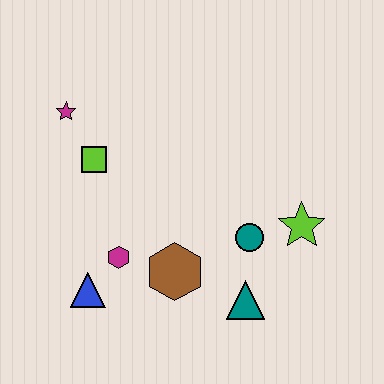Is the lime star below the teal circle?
No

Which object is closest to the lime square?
The magenta star is closest to the lime square.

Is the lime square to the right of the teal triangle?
No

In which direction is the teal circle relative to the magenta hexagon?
The teal circle is to the right of the magenta hexagon.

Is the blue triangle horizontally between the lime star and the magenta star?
Yes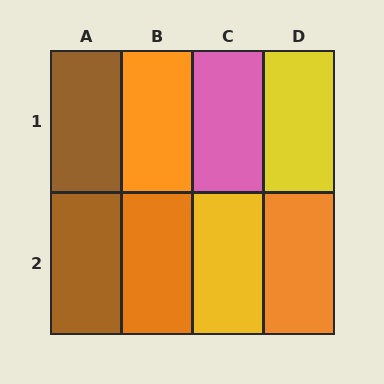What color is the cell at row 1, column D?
Yellow.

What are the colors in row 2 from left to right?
Brown, orange, yellow, orange.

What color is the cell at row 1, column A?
Brown.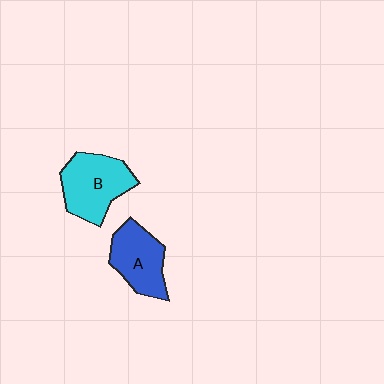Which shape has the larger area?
Shape B (cyan).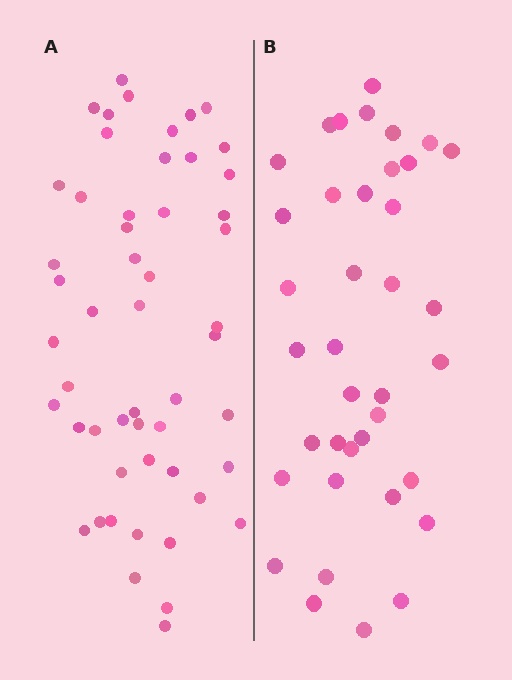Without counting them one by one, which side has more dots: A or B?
Region A (the left region) has more dots.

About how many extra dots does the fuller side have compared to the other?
Region A has approximately 15 more dots than region B.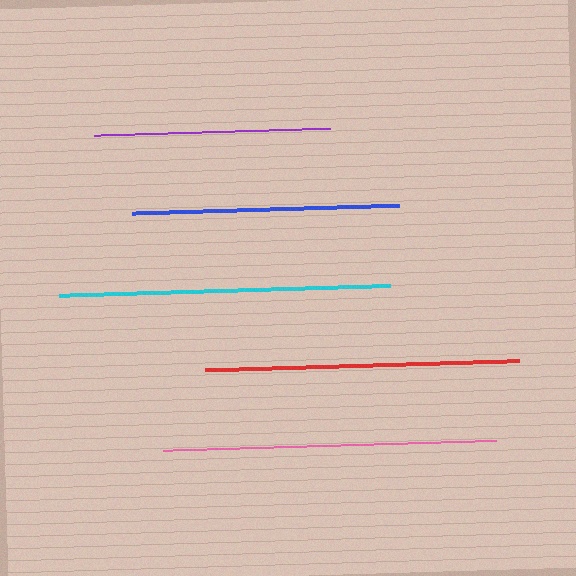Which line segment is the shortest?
The purple line is the shortest at approximately 236 pixels.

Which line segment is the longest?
The pink line is the longest at approximately 334 pixels.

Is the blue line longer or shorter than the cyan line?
The cyan line is longer than the blue line.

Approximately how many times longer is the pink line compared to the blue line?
The pink line is approximately 1.2 times the length of the blue line.